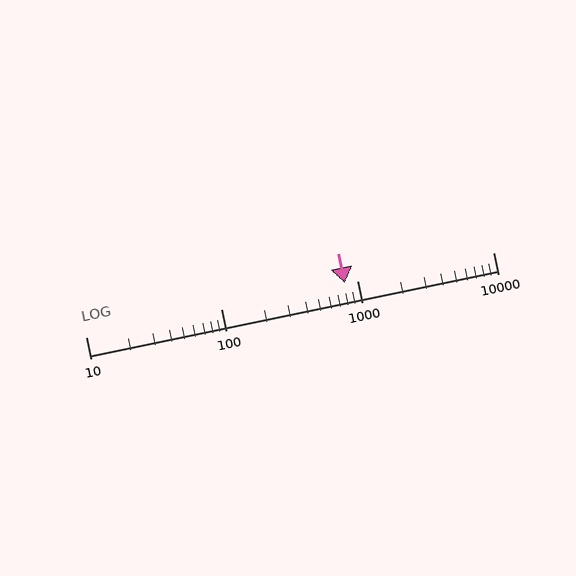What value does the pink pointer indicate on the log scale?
The pointer indicates approximately 810.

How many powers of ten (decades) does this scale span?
The scale spans 3 decades, from 10 to 10000.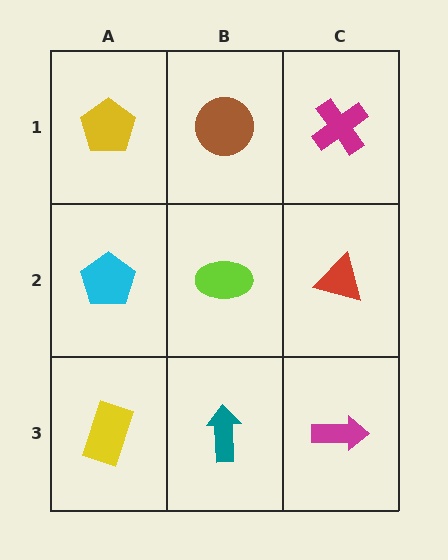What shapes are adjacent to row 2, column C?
A magenta cross (row 1, column C), a magenta arrow (row 3, column C), a lime ellipse (row 2, column B).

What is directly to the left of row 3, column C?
A teal arrow.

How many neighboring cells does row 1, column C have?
2.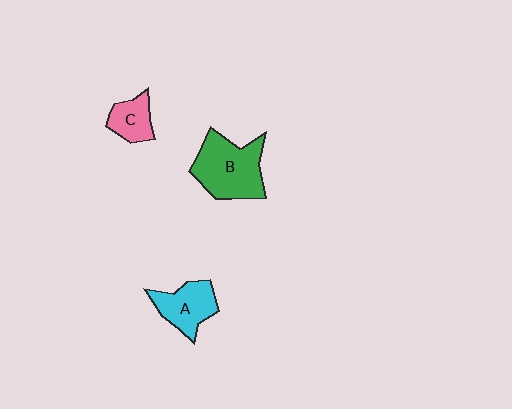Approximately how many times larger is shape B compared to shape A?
Approximately 1.5 times.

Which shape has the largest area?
Shape B (green).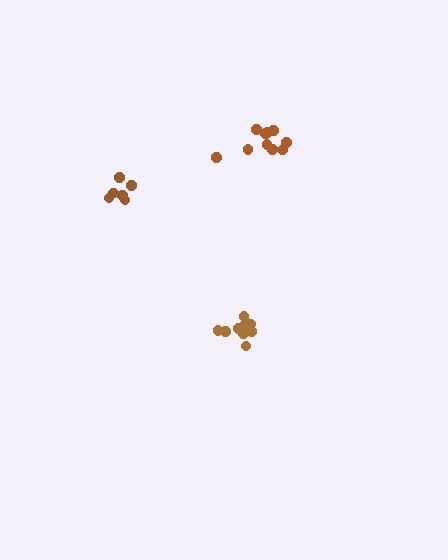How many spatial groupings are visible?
There are 3 spatial groupings.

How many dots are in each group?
Group 1: 6 dots, Group 2: 10 dots, Group 3: 9 dots (25 total).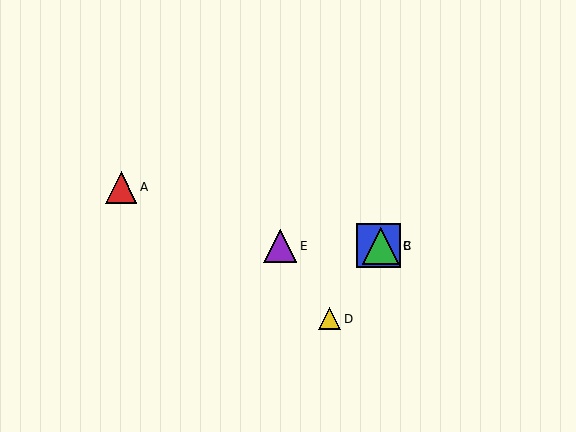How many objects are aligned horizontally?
3 objects (B, C, E) are aligned horizontally.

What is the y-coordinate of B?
Object B is at y≈246.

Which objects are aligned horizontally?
Objects B, C, E are aligned horizontally.